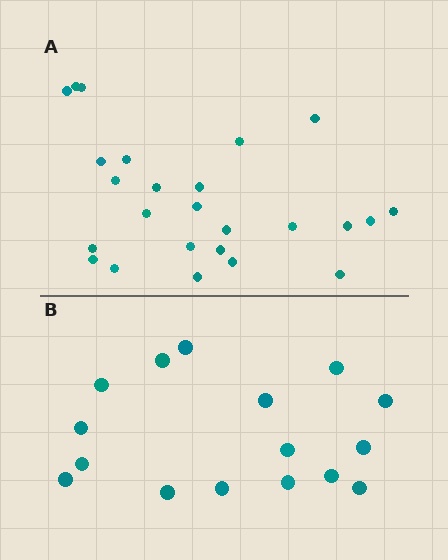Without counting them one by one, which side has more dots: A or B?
Region A (the top region) has more dots.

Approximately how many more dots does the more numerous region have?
Region A has roughly 8 or so more dots than region B.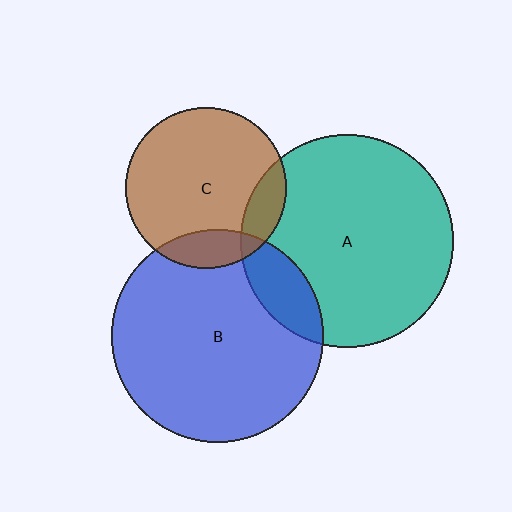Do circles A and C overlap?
Yes.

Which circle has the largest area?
Circle A (teal).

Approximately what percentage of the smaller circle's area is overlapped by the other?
Approximately 15%.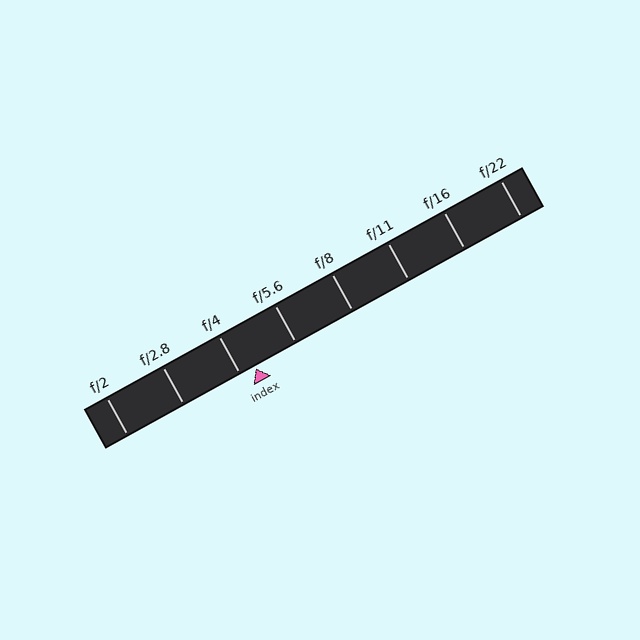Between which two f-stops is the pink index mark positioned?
The index mark is between f/4 and f/5.6.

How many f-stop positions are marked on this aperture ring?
There are 8 f-stop positions marked.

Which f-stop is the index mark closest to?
The index mark is closest to f/4.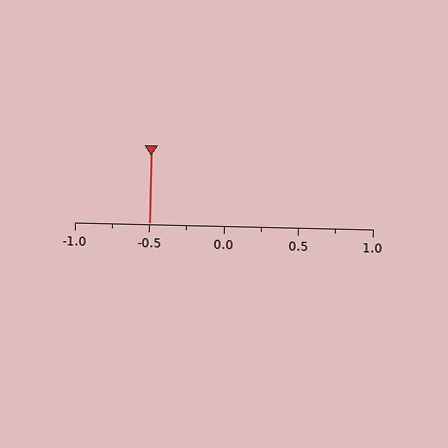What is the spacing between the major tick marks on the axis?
The major ticks are spaced 0.5 apart.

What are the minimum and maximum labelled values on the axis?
The axis runs from -1.0 to 1.0.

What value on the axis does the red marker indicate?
The marker indicates approximately -0.5.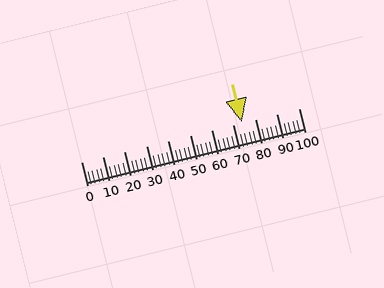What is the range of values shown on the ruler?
The ruler shows values from 0 to 100.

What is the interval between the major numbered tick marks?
The major tick marks are spaced 10 units apart.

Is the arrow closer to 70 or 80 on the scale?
The arrow is closer to 70.